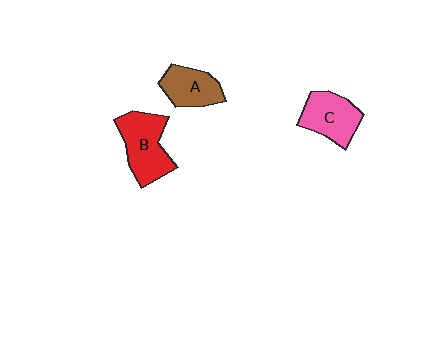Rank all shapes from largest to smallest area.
From largest to smallest: B (red), C (pink), A (brown).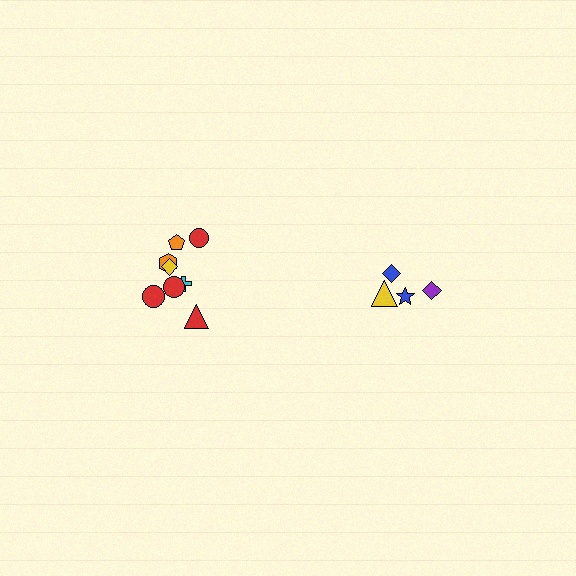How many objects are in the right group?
There are 4 objects.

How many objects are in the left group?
There are 8 objects.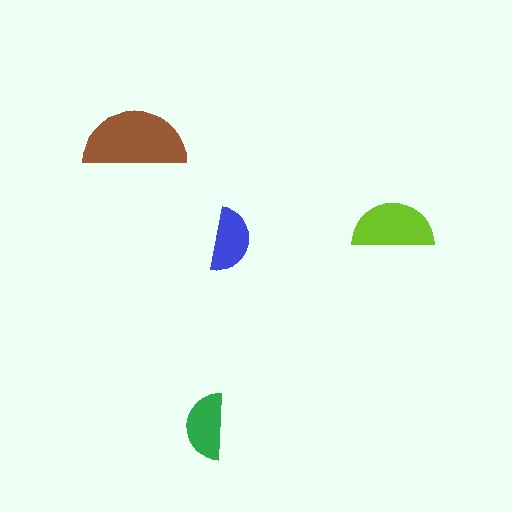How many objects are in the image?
There are 4 objects in the image.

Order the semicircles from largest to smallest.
the brown one, the lime one, the green one, the blue one.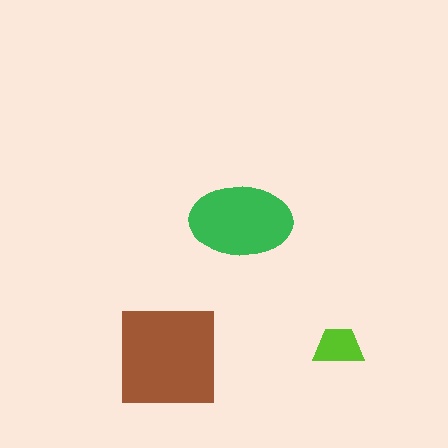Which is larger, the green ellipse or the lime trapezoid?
The green ellipse.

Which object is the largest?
The brown square.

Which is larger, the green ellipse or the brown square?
The brown square.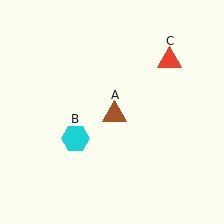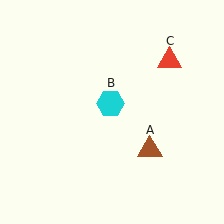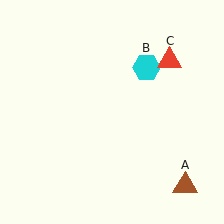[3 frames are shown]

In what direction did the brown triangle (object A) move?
The brown triangle (object A) moved down and to the right.